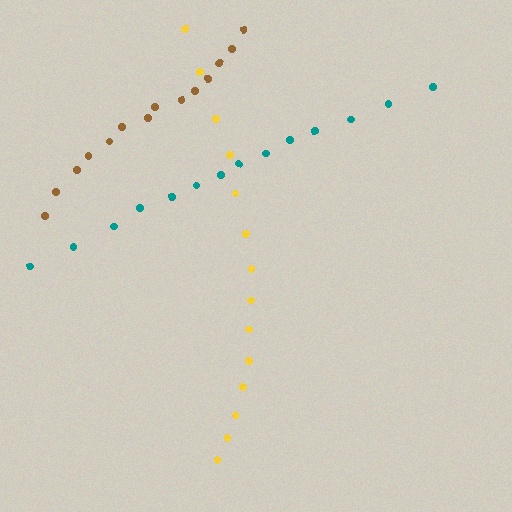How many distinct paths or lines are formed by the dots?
There are 3 distinct paths.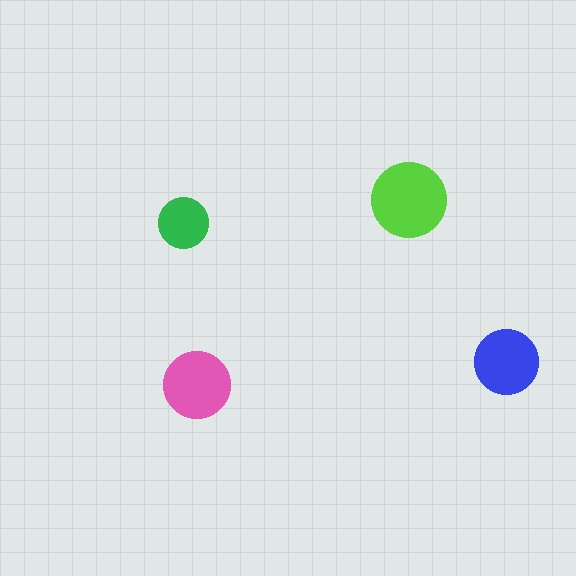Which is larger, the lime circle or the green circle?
The lime one.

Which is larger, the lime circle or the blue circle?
The lime one.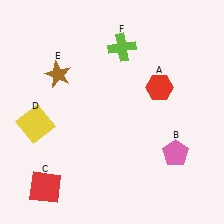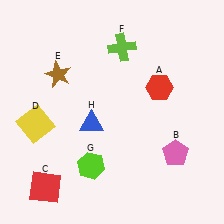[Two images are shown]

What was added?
A lime hexagon (G), a blue triangle (H) were added in Image 2.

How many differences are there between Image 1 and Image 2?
There are 2 differences between the two images.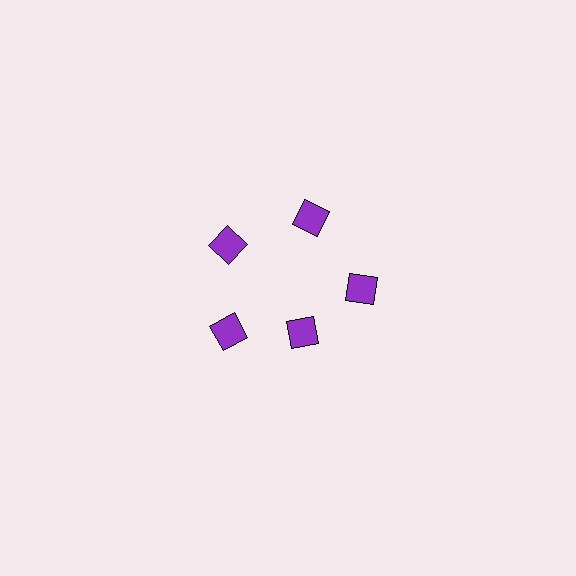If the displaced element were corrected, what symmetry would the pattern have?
It would have 5-fold rotational symmetry — the pattern would map onto itself every 72 degrees.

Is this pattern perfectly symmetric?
No. The 5 purple squares are arranged in a ring, but one element near the 5 o'clock position is pulled inward toward the center, breaking the 5-fold rotational symmetry.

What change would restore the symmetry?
The symmetry would be restored by moving it outward, back onto the ring so that all 5 squares sit at equal angles and equal distance from the center.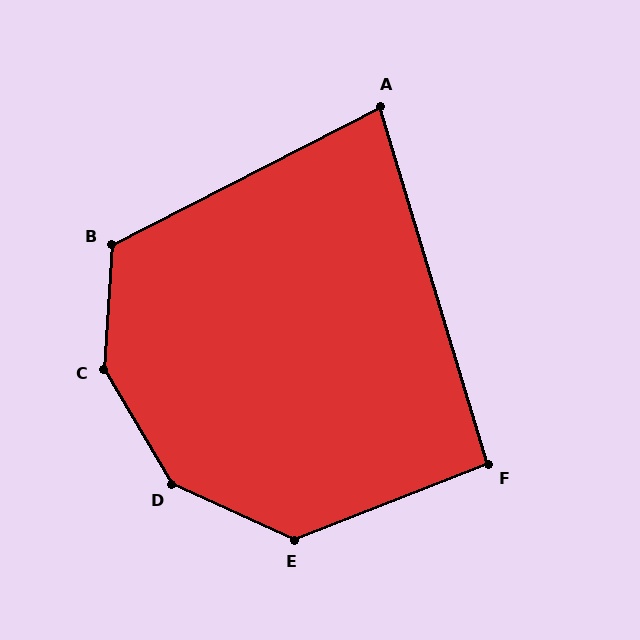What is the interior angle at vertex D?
Approximately 145 degrees (obtuse).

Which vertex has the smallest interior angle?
A, at approximately 80 degrees.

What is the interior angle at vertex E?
Approximately 134 degrees (obtuse).